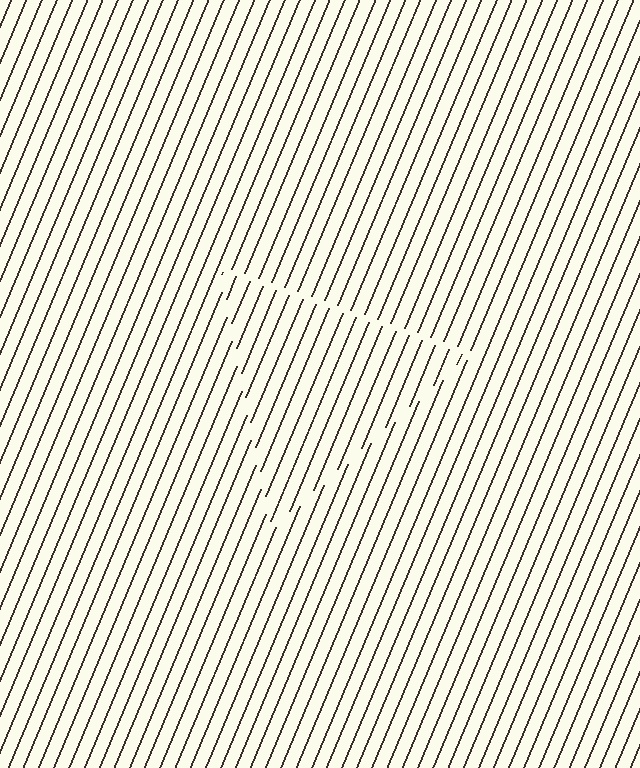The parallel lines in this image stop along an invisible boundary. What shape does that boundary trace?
An illusory triangle. The interior of the shape contains the same grating, shifted by half a period — the contour is defined by the phase discontinuity where line-ends from the inner and outer gratings abut.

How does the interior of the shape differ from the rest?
The interior of the shape contains the same grating, shifted by half a period — the contour is defined by the phase discontinuity where line-ends from the inner and outer gratings abut.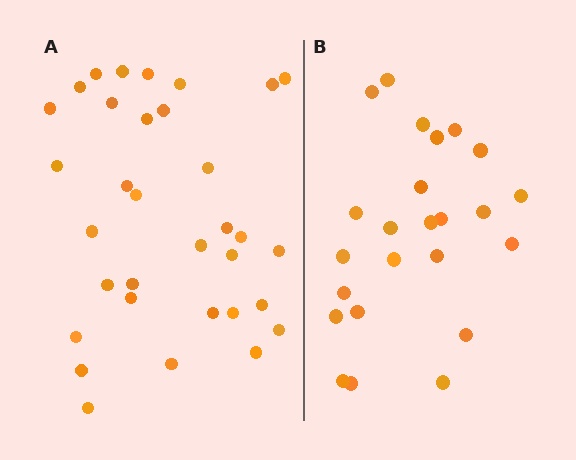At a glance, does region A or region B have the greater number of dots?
Region A (the left region) has more dots.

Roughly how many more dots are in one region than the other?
Region A has roughly 8 or so more dots than region B.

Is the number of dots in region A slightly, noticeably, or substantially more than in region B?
Region A has noticeably more, but not dramatically so. The ratio is roughly 1.4 to 1.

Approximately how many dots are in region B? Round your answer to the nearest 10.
About 20 dots. (The exact count is 24, which rounds to 20.)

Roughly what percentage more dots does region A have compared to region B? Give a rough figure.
About 40% more.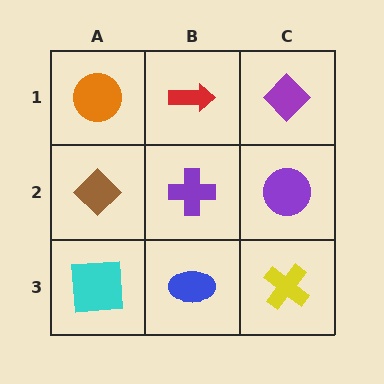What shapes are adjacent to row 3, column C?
A purple circle (row 2, column C), a blue ellipse (row 3, column B).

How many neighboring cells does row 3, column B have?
3.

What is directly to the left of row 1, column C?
A red arrow.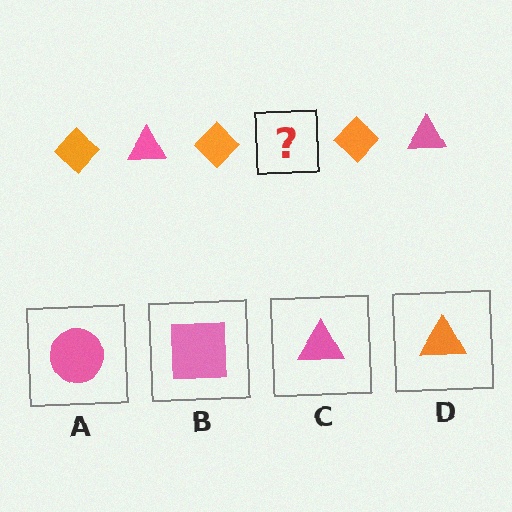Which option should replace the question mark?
Option C.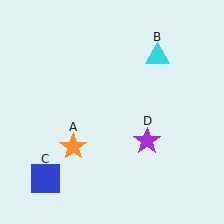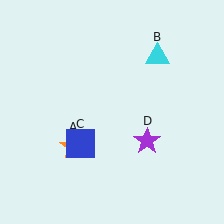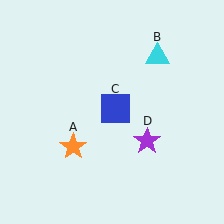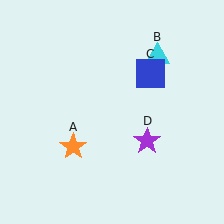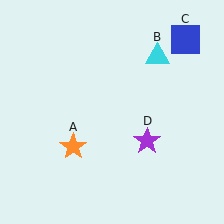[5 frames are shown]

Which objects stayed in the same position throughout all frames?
Orange star (object A) and cyan triangle (object B) and purple star (object D) remained stationary.